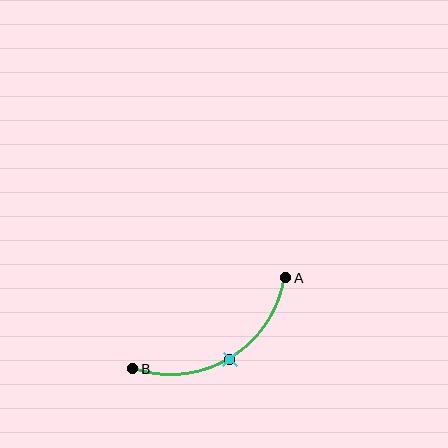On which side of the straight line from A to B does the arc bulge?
The arc bulges below the straight line connecting A and B.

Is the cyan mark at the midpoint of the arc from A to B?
Yes. The cyan mark lies on the arc at equal arc-length from both A and B — it is the arc midpoint.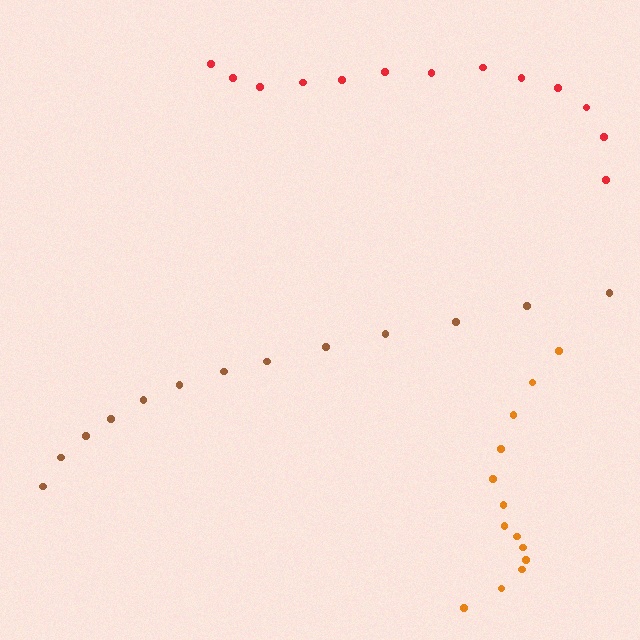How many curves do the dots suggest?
There are 3 distinct paths.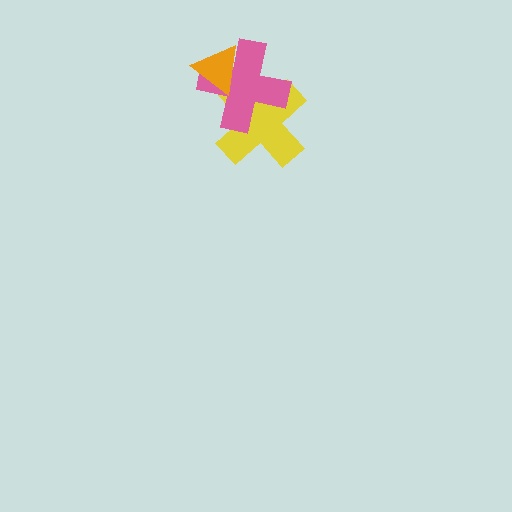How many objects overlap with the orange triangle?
2 objects overlap with the orange triangle.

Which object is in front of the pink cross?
The orange triangle is in front of the pink cross.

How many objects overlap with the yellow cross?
2 objects overlap with the yellow cross.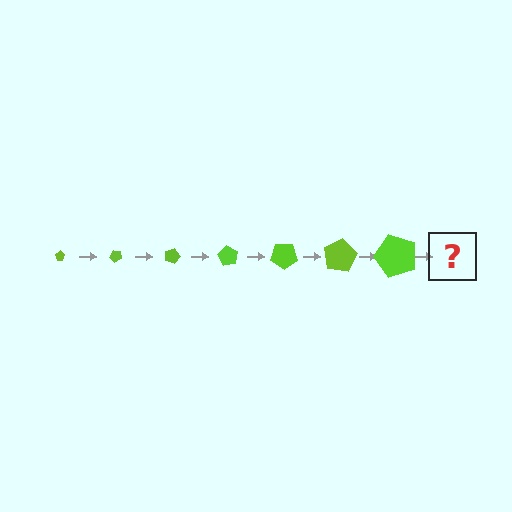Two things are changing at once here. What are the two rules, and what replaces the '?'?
The two rules are that the pentagon grows larger each step and it rotates 45 degrees each step. The '?' should be a pentagon, larger than the previous one and rotated 315 degrees from the start.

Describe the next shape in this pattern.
It should be a pentagon, larger than the previous one and rotated 315 degrees from the start.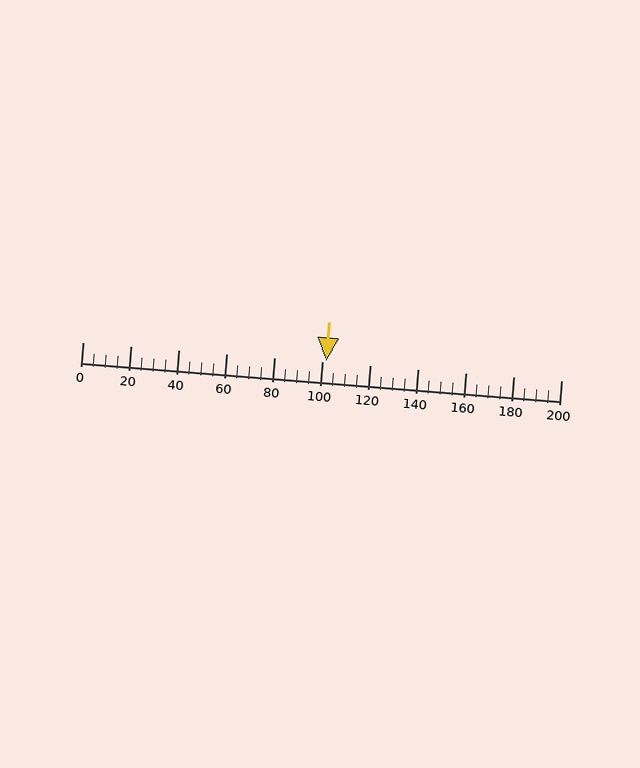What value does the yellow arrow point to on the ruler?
The yellow arrow points to approximately 102.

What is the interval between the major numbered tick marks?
The major tick marks are spaced 20 units apart.